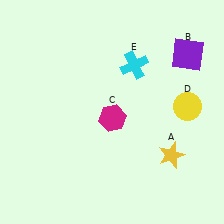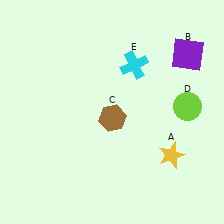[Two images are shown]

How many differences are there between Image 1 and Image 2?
There are 2 differences between the two images.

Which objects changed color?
C changed from magenta to brown. D changed from yellow to lime.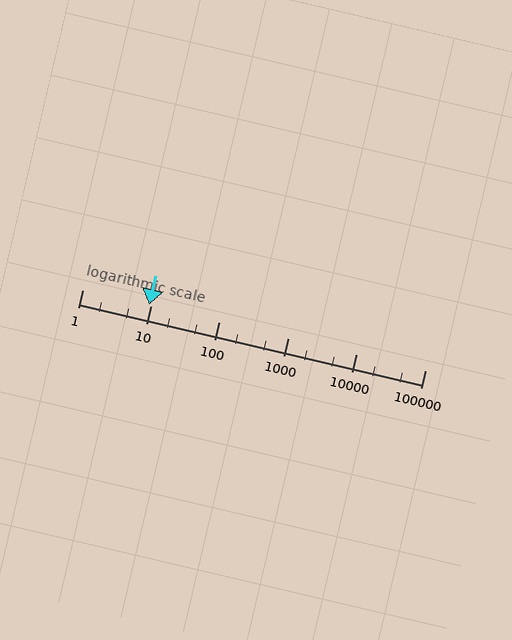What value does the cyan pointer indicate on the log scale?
The pointer indicates approximately 9.4.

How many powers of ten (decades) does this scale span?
The scale spans 5 decades, from 1 to 100000.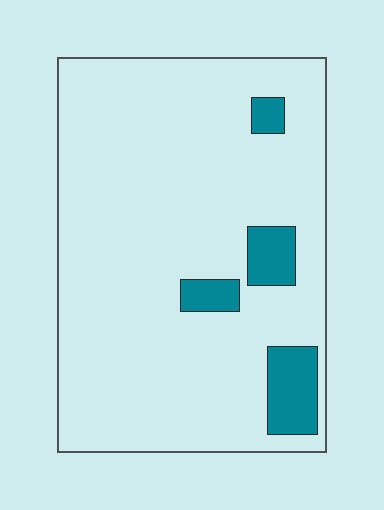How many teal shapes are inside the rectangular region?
4.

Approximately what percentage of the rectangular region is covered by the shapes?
Approximately 10%.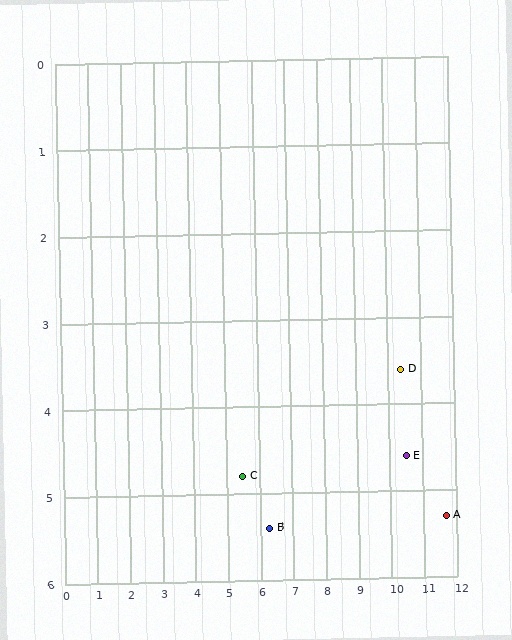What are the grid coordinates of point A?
Point A is at approximately (11.7, 5.3).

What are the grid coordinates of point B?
Point B is at approximately (6.3, 5.4).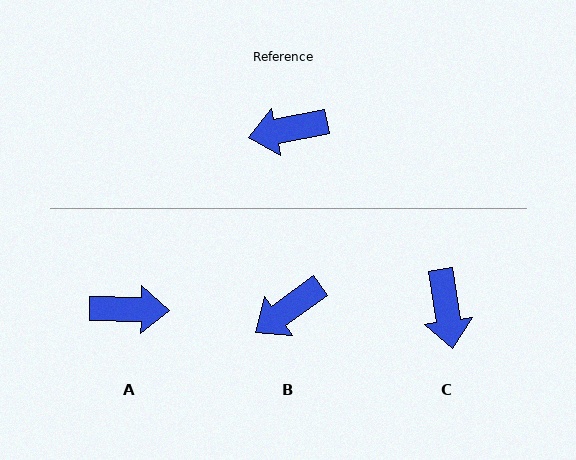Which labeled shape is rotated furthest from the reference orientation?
A, about 167 degrees away.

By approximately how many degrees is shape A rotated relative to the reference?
Approximately 167 degrees counter-clockwise.